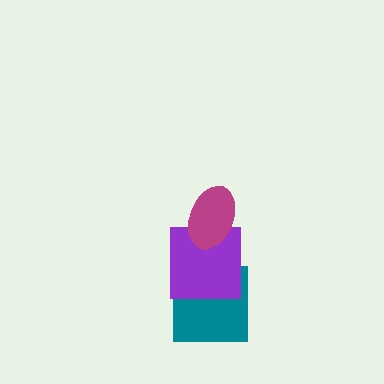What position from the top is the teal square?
The teal square is 3rd from the top.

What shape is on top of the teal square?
The purple square is on top of the teal square.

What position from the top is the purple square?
The purple square is 2nd from the top.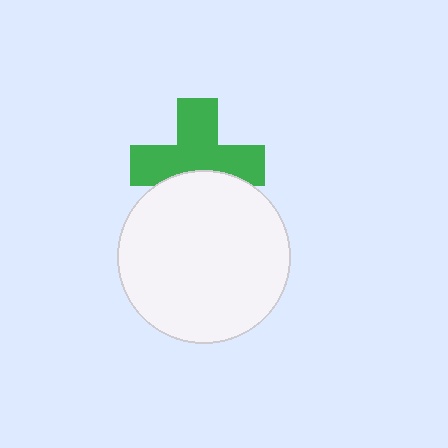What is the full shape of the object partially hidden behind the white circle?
The partially hidden object is a green cross.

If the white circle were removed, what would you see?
You would see the complete green cross.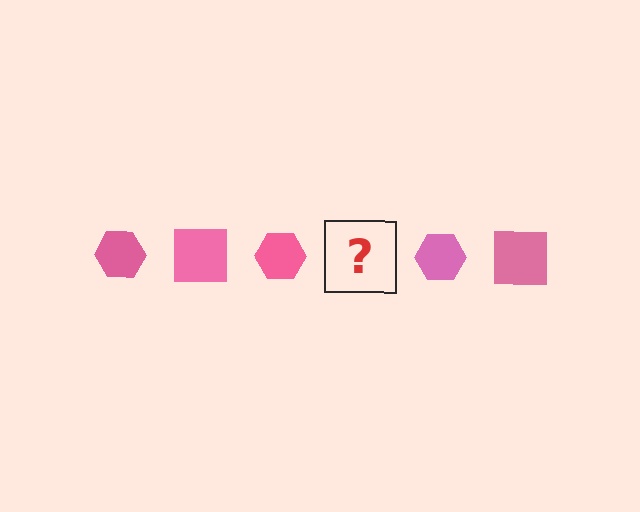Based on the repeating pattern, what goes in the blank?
The blank should be a pink square.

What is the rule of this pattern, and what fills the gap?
The rule is that the pattern cycles through hexagon, square shapes in pink. The gap should be filled with a pink square.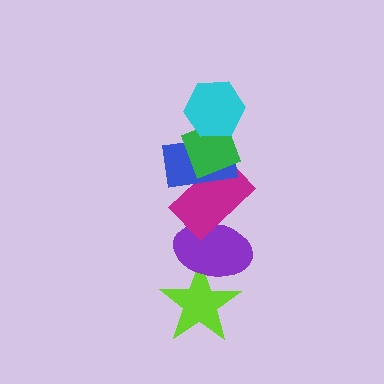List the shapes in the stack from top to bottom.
From top to bottom: the cyan hexagon, the green diamond, the blue rectangle, the magenta rectangle, the purple ellipse, the lime star.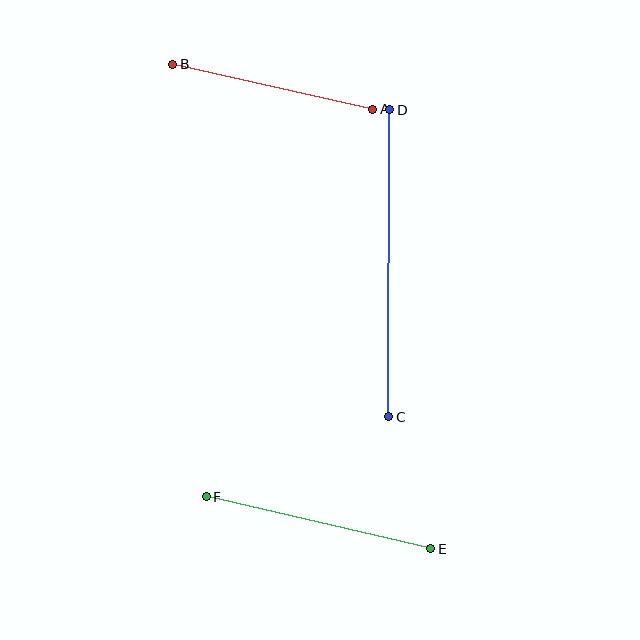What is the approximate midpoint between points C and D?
The midpoint is at approximately (389, 263) pixels.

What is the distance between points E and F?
The distance is approximately 231 pixels.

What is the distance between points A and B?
The distance is approximately 205 pixels.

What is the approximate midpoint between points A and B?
The midpoint is at approximately (273, 87) pixels.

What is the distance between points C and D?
The distance is approximately 307 pixels.